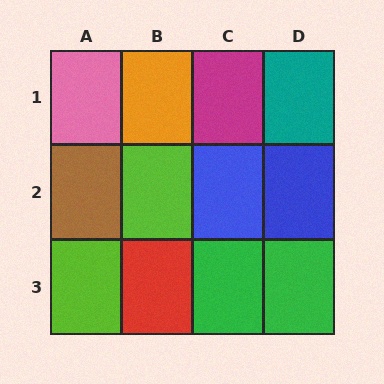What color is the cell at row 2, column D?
Blue.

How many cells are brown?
1 cell is brown.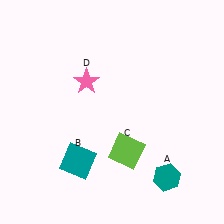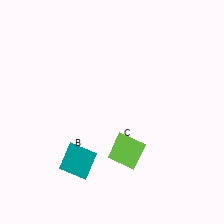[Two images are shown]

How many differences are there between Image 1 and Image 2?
There are 2 differences between the two images.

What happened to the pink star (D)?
The pink star (D) was removed in Image 2. It was in the top-left area of Image 1.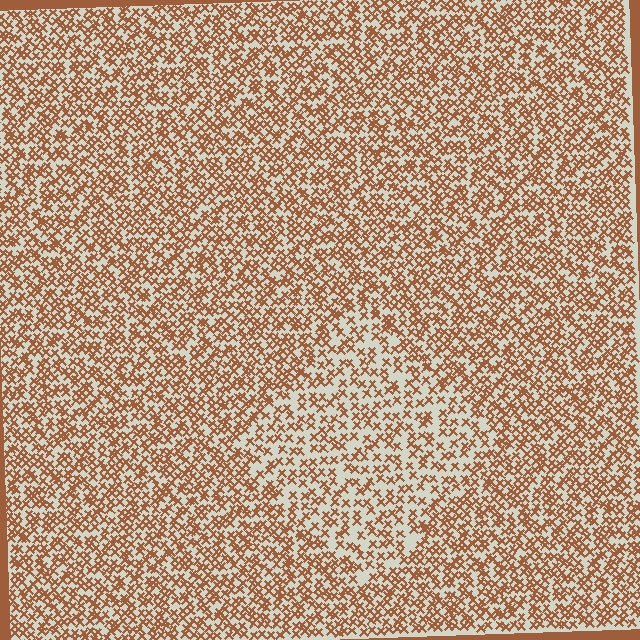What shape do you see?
I see a diamond.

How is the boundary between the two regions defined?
The boundary is defined by a change in element density (approximately 1.6x ratio). All elements are the same color, size, and shape.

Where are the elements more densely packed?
The elements are more densely packed outside the diamond boundary.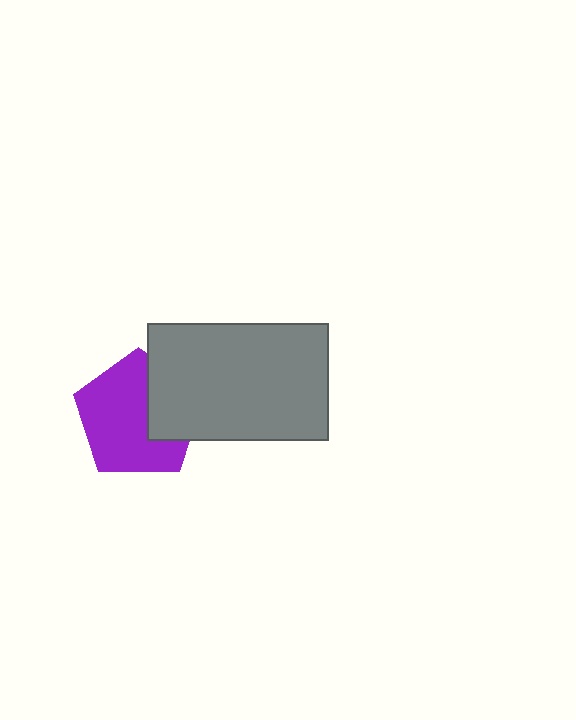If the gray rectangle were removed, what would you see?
You would see the complete purple pentagon.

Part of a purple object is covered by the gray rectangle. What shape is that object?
It is a pentagon.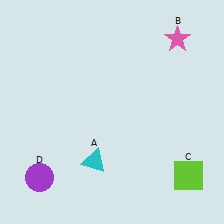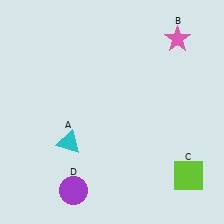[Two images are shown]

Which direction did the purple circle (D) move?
The purple circle (D) moved right.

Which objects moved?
The objects that moved are: the cyan triangle (A), the purple circle (D).